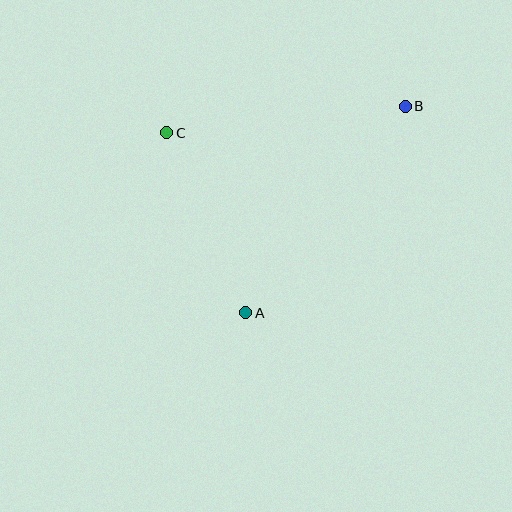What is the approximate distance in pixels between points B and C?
The distance between B and C is approximately 240 pixels.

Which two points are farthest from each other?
Points A and B are farthest from each other.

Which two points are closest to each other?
Points A and C are closest to each other.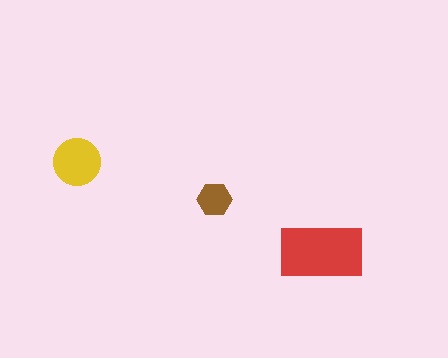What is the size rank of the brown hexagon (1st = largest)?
3rd.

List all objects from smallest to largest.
The brown hexagon, the yellow circle, the red rectangle.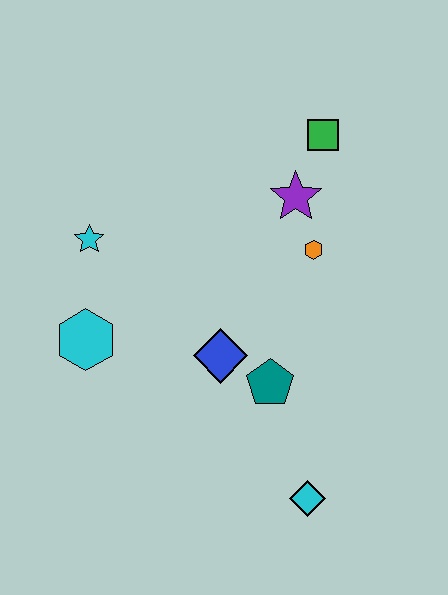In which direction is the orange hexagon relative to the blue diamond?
The orange hexagon is above the blue diamond.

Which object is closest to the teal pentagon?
The blue diamond is closest to the teal pentagon.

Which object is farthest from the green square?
The cyan diamond is farthest from the green square.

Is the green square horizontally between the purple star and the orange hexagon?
No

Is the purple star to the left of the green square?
Yes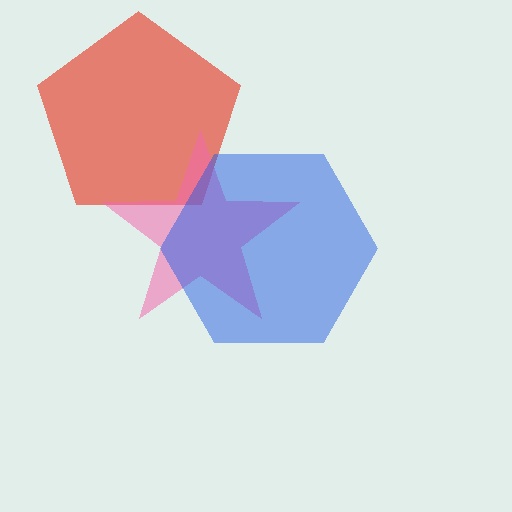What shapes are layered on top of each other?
The layered shapes are: a red pentagon, a pink star, a blue hexagon.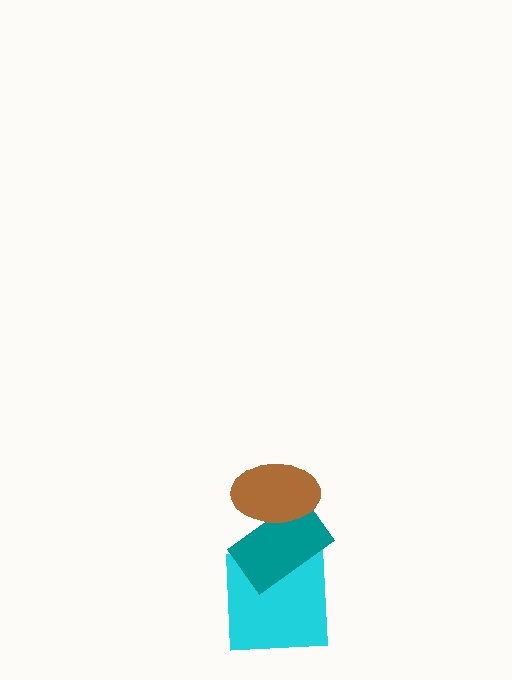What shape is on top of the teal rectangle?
The brown ellipse is on top of the teal rectangle.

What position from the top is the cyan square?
The cyan square is 3rd from the top.